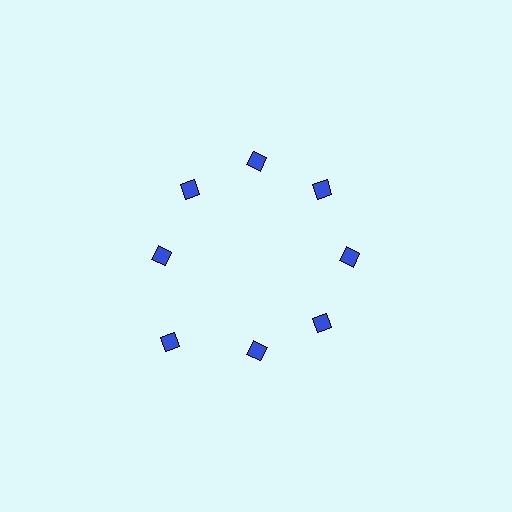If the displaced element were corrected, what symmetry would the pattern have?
It would have 8-fold rotational symmetry — the pattern would map onto itself every 45 degrees.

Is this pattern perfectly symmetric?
No. The 8 blue diamonds are arranged in a ring, but one element near the 8 o'clock position is pushed outward from the center, breaking the 8-fold rotational symmetry.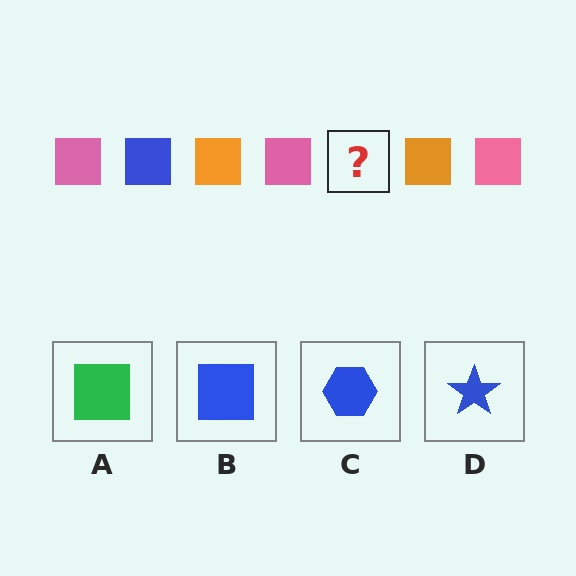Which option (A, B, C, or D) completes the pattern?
B.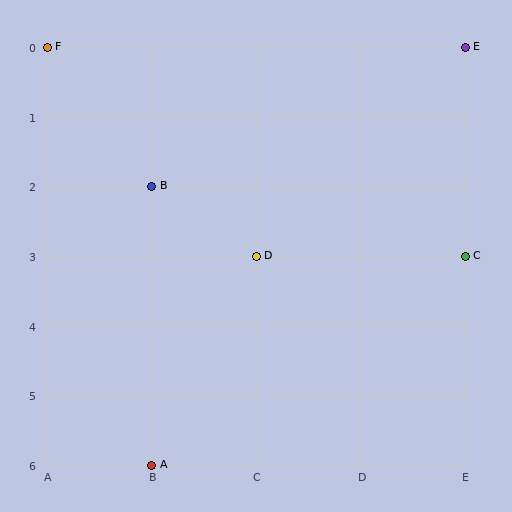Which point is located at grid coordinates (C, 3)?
Point D is at (C, 3).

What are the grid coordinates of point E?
Point E is at grid coordinates (E, 0).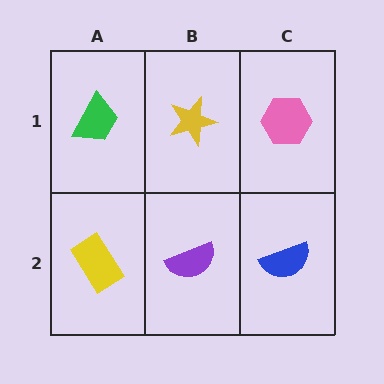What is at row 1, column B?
A yellow star.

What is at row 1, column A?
A green trapezoid.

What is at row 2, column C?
A blue semicircle.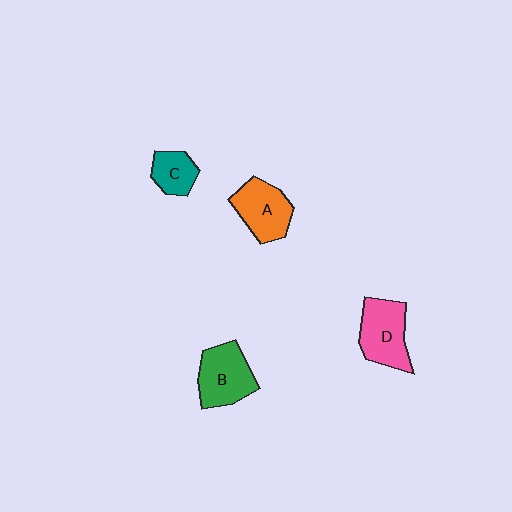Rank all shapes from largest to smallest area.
From largest to smallest: D (pink), B (green), A (orange), C (teal).